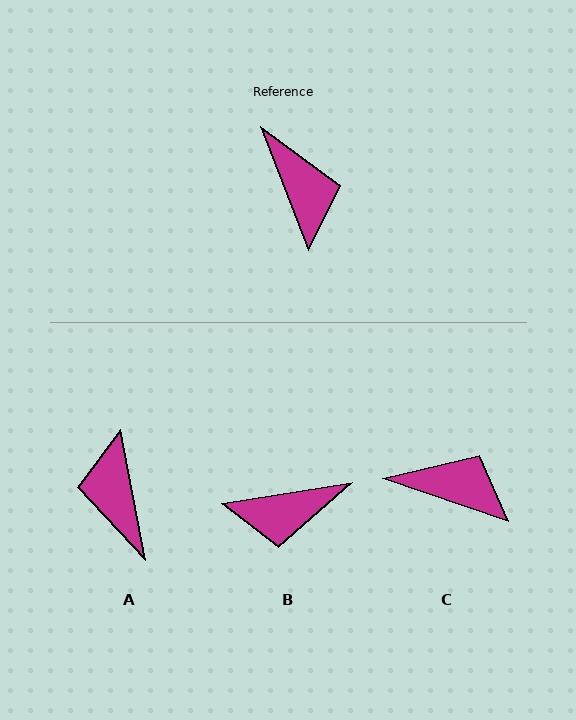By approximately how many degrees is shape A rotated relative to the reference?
Approximately 169 degrees counter-clockwise.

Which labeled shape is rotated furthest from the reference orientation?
A, about 169 degrees away.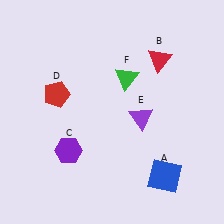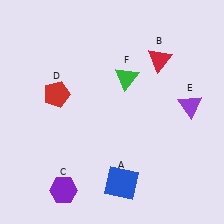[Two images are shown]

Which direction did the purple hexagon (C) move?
The purple hexagon (C) moved down.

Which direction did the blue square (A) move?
The blue square (A) moved left.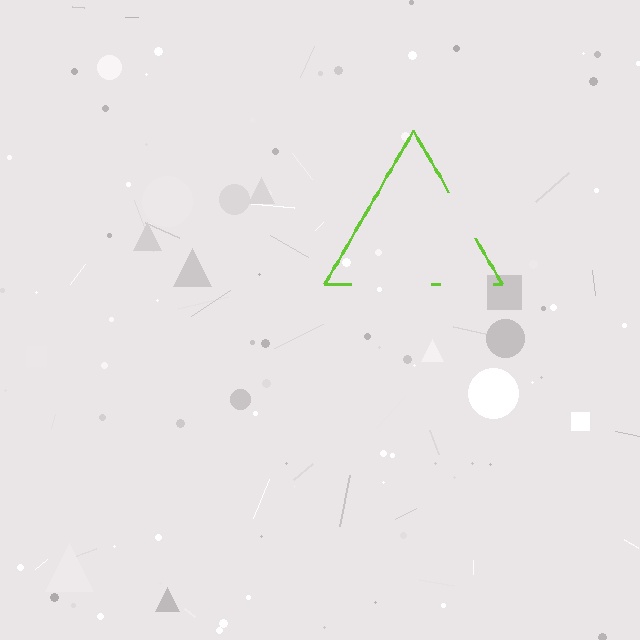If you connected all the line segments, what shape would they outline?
They would outline a triangle.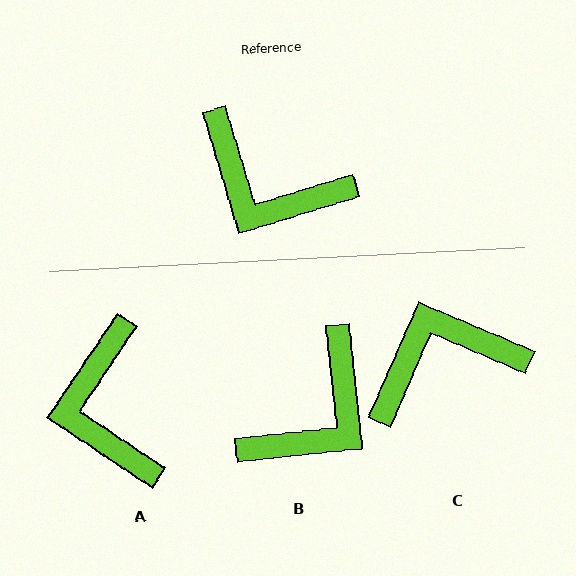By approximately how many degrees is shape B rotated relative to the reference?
Approximately 79 degrees counter-clockwise.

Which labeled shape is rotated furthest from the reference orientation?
C, about 130 degrees away.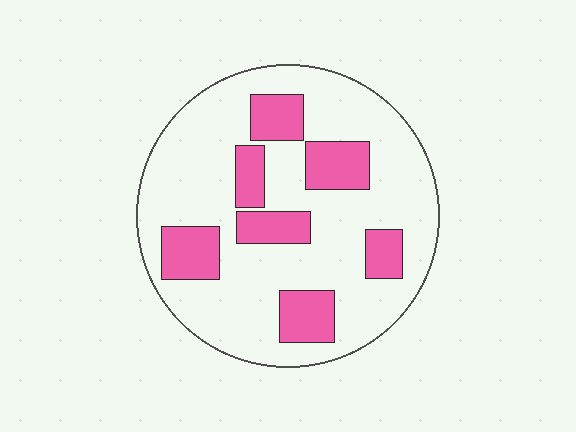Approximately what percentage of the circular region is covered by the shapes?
Approximately 25%.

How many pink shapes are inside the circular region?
7.